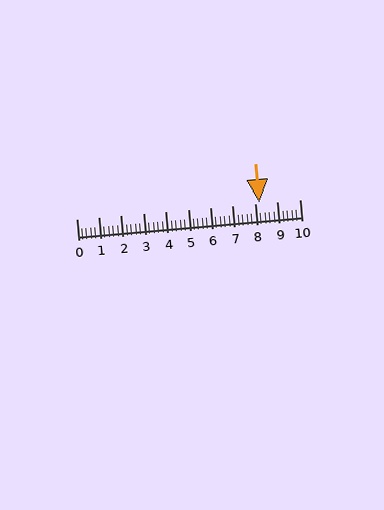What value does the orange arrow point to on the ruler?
The orange arrow points to approximately 8.2.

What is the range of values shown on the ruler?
The ruler shows values from 0 to 10.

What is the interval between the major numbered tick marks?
The major tick marks are spaced 1 units apart.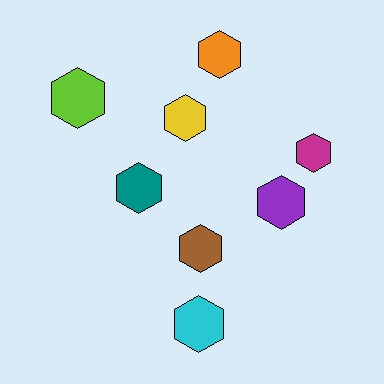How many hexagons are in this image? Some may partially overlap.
There are 8 hexagons.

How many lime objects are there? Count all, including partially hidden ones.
There is 1 lime object.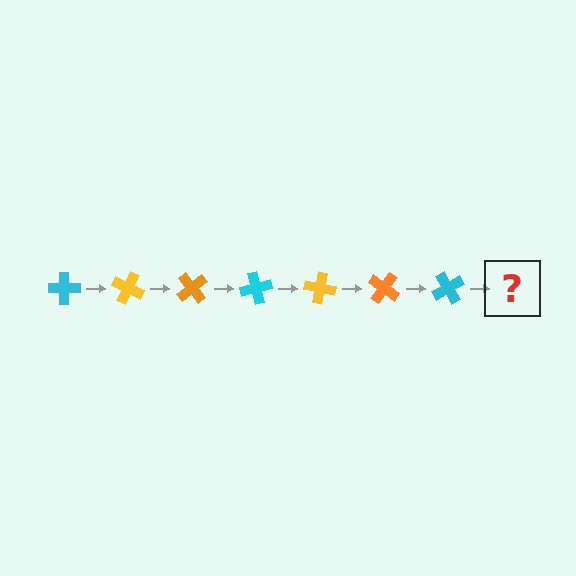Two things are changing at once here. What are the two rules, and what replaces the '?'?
The two rules are that it rotates 25 degrees each step and the color cycles through cyan, yellow, and orange. The '?' should be a yellow cross, rotated 175 degrees from the start.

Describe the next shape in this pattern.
It should be a yellow cross, rotated 175 degrees from the start.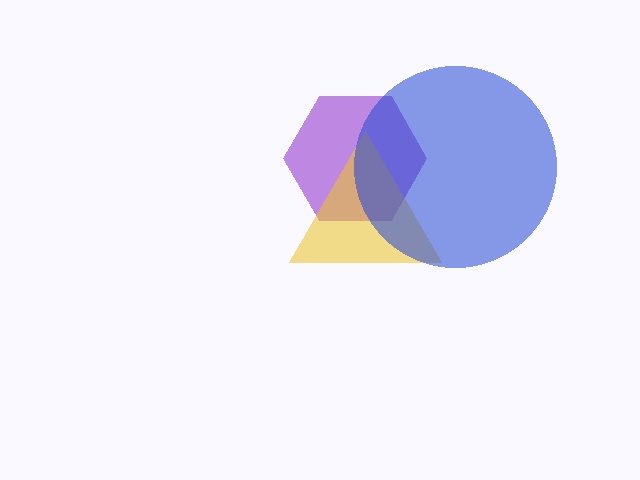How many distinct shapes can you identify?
There are 3 distinct shapes: a purple hexagon, a yellow triangle, a blue circle.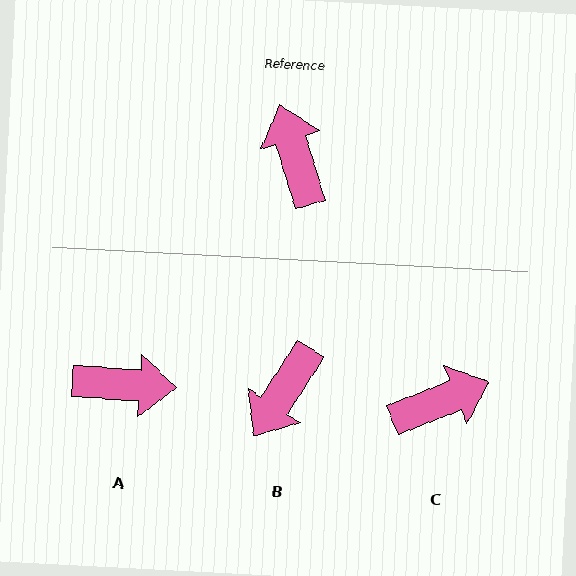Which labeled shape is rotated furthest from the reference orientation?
B, about 130 degrees away.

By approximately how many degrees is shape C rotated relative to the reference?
Approximately 85 degrees clockwise.